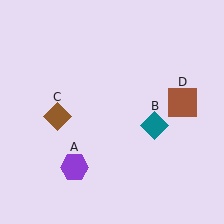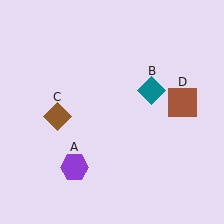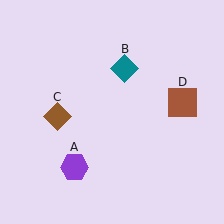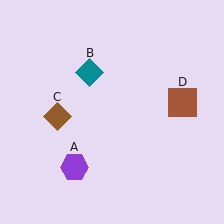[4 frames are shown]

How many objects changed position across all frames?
1 object changed position: teal diamond (object B).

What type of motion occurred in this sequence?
The teal diamond (object B) rotated counterclockwise around the center of the scene.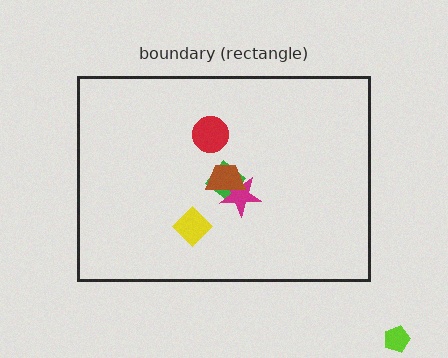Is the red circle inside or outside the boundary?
Inside.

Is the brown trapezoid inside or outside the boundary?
Inside.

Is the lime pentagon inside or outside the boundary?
Outside.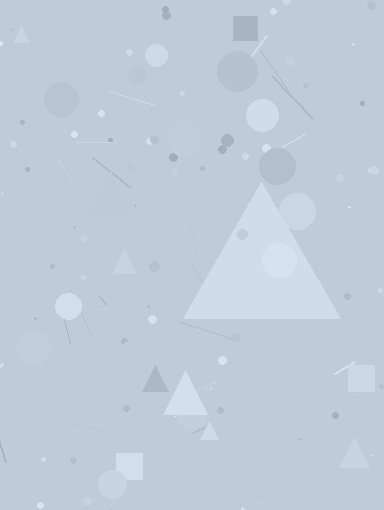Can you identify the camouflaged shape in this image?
The camouflaged shape is a triangle.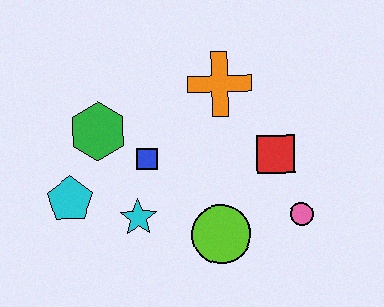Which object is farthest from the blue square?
The pink circle is farthest from the blue square.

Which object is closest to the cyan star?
The blue square is closest to the cyan star.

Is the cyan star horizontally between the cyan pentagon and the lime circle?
Yes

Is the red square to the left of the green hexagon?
No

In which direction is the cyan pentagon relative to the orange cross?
The cyan pentagon is to the left of the orange cross.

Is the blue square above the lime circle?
Yes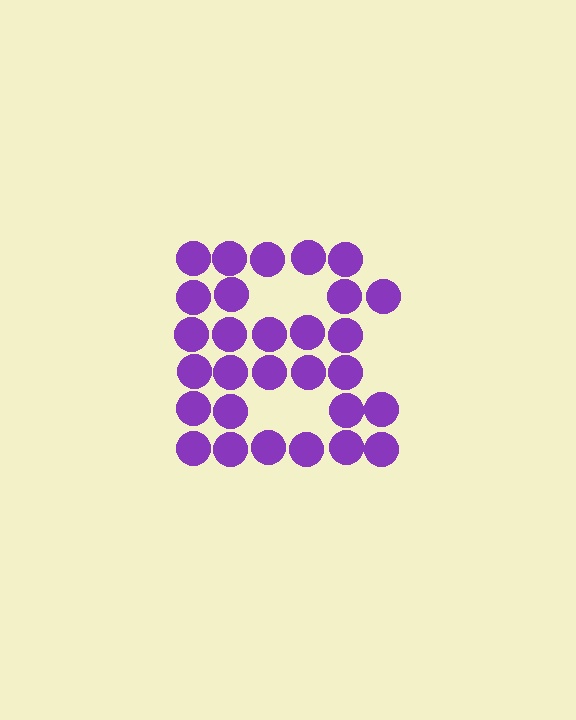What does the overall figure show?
The overall figure shows the letter B.